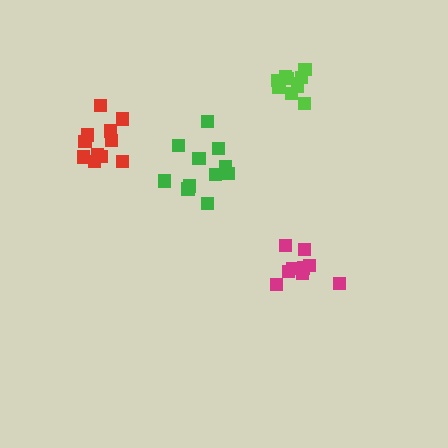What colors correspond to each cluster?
The clusters are colored: green, lime, magenta, red.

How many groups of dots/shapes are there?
There are 4 groups.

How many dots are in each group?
Group 1: 11 dots, Group 2: 11 dots, Group 3: 9 dots, Group 4: 11 dots (42 total).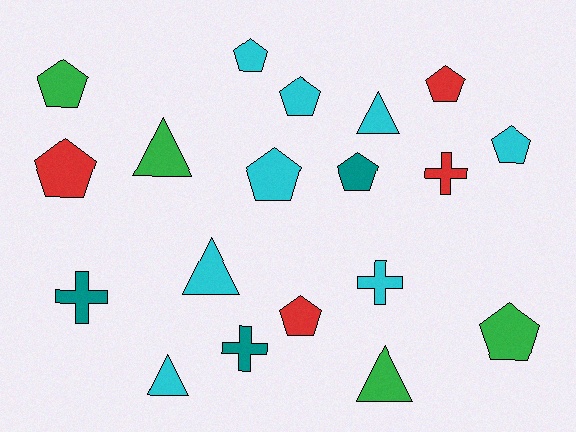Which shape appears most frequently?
Pentagon, with 10 objects.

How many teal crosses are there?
There are 2 teal crosses.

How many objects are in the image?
There are 19 objects.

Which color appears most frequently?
Cyan, with 8 objects.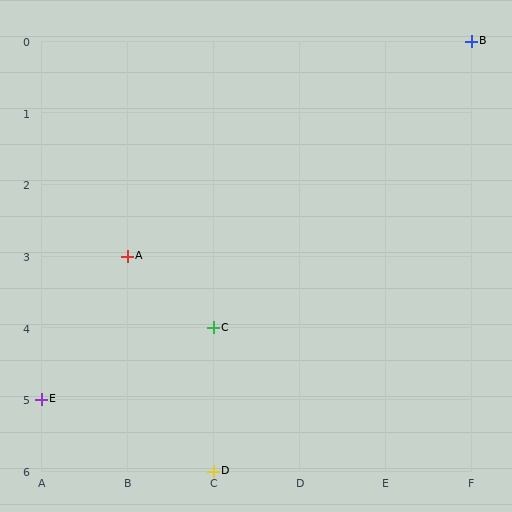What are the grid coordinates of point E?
Point E is at grid coordinates (A, 5).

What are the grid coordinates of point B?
Point B is at grid coordinates (F, 0).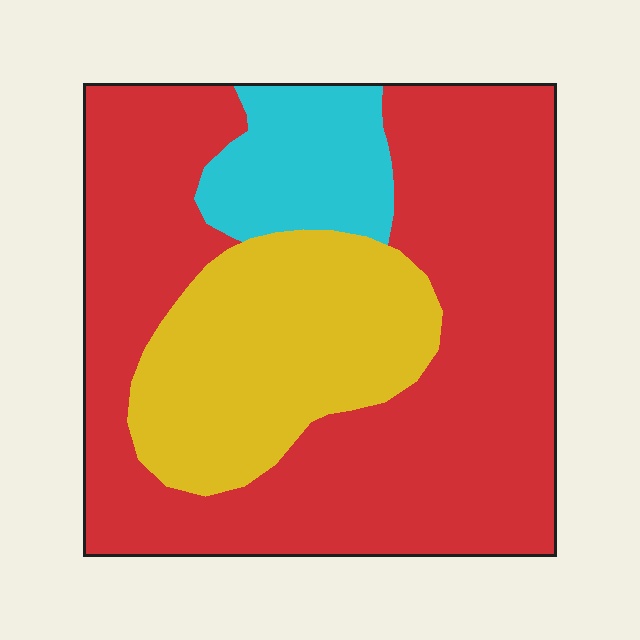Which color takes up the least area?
Cyan, at roughly 10%.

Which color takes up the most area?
Red, at roughly 65%.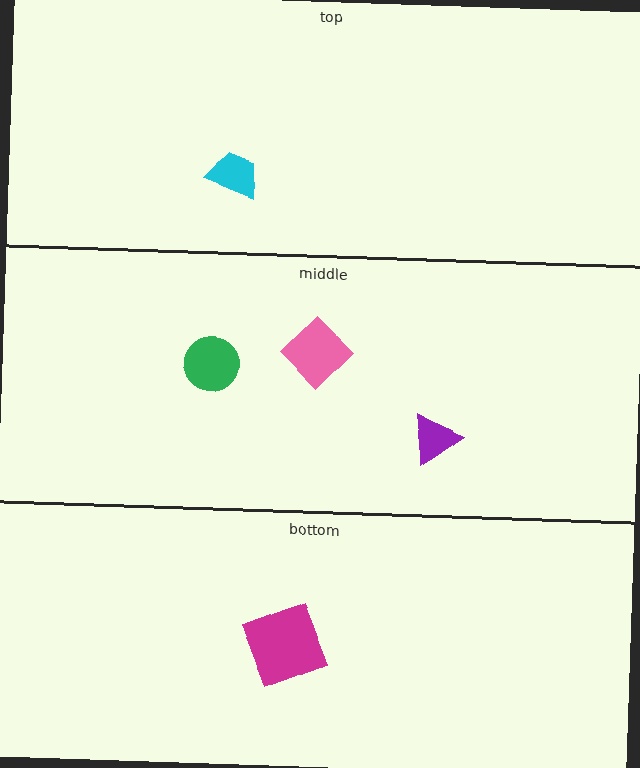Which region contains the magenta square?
The bottom region.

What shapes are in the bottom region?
The magenta square.